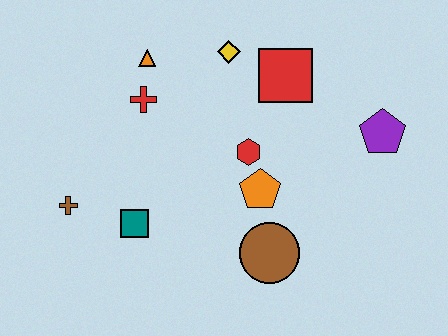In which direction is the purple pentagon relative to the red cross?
The purple pentagon is to the right of the red cross.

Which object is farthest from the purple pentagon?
The brown cross is farthest from the purple pentagon.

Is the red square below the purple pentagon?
No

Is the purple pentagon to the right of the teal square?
Yes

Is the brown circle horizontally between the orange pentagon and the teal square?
No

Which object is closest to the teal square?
The brown cross is closest to the teal square.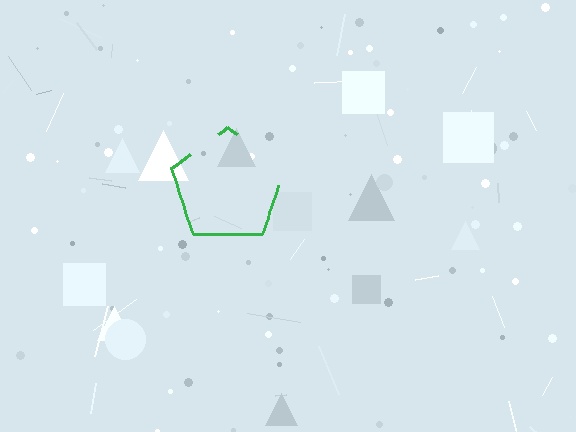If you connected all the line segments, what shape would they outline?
They would outline a pentagon.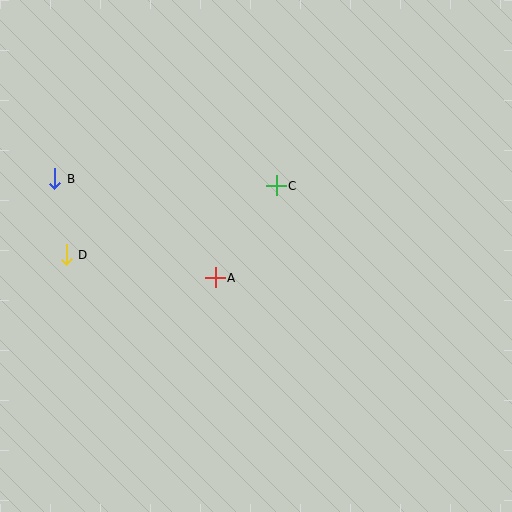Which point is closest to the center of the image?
Point A at (215, 278) is closest to the center.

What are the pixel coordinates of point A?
Point A is at (215, 278).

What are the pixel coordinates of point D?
Point D is at (66, 255).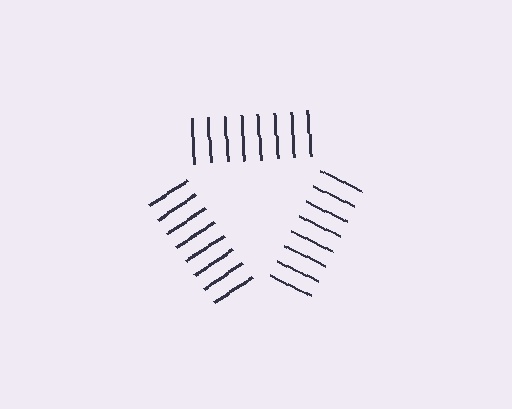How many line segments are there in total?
24 — 8 along each of the 3 edges.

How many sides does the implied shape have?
3 sides — the line-ends trace a triangle.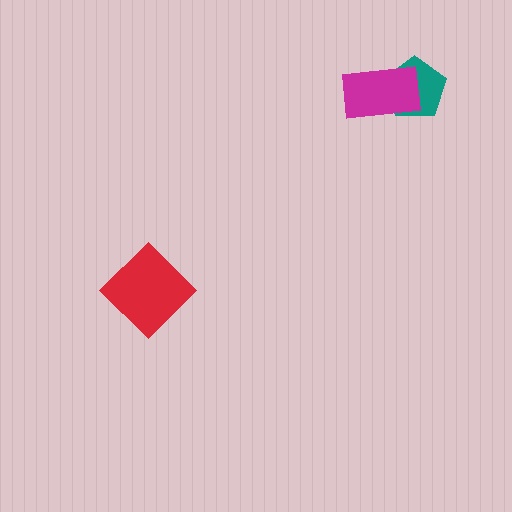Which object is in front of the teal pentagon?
The magenta rectangle is in front of the teal pentagon.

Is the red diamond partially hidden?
No, no other shape covers it.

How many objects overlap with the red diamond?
0 objects overlap with the red diamond.